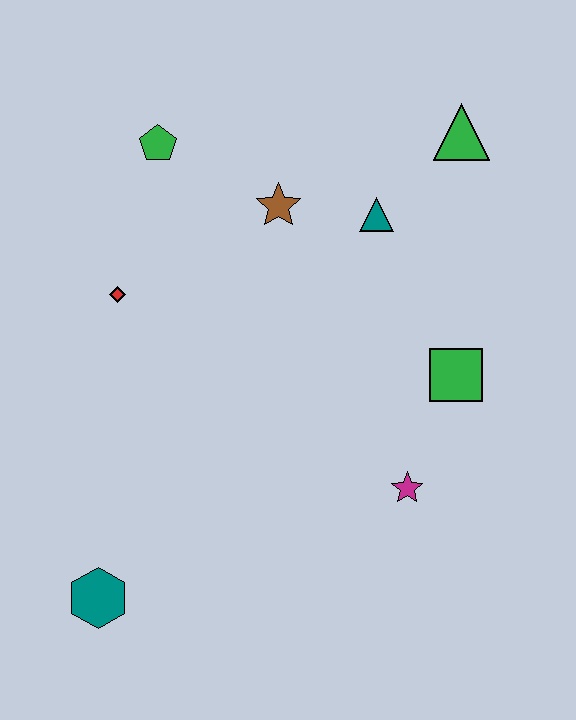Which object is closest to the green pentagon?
The brown star is closest to the green pentagon.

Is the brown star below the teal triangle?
No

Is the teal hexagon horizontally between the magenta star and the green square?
No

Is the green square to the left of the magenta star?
No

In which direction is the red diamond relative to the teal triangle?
The red diamond is to the left of the teal triangle.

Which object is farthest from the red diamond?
The green triangle is farthest from the red diamond.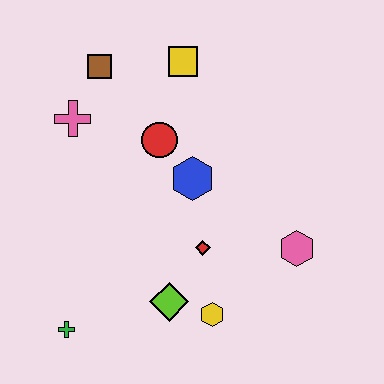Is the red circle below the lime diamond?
No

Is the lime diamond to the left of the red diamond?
Yes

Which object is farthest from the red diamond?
The brown square is farthest from the red diamond.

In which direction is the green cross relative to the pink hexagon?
The green cross is to the left of the pink hexagon.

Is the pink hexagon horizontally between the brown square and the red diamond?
No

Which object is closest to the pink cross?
The brown square is closest to the pink cross.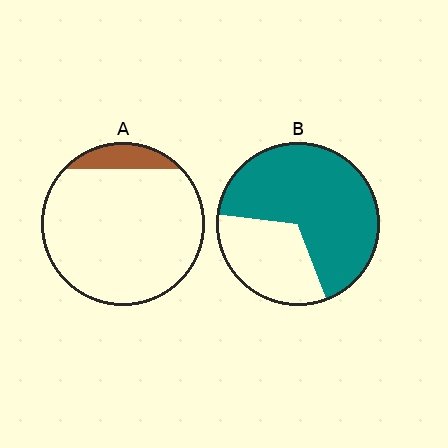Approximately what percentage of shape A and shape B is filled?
A is approximately 10% and B is approximately 65%.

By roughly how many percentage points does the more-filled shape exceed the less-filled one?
By roughly 55 percentage points (B over A).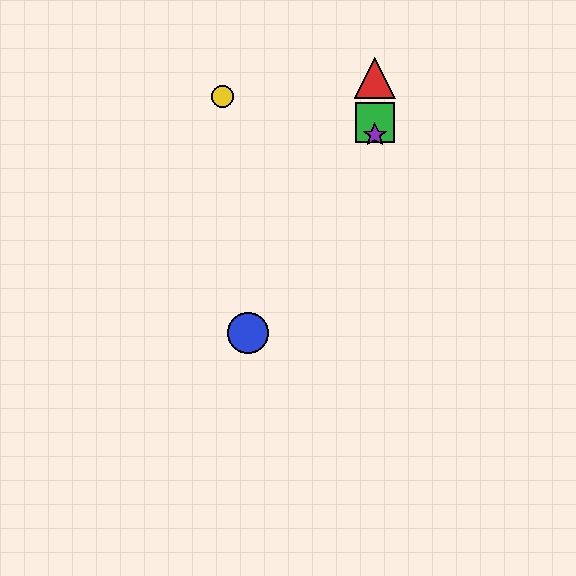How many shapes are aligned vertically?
3 shapes (the red triangle, the green square, the purple star) are aligned vertically.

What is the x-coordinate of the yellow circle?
The yellow circle is at x≈223.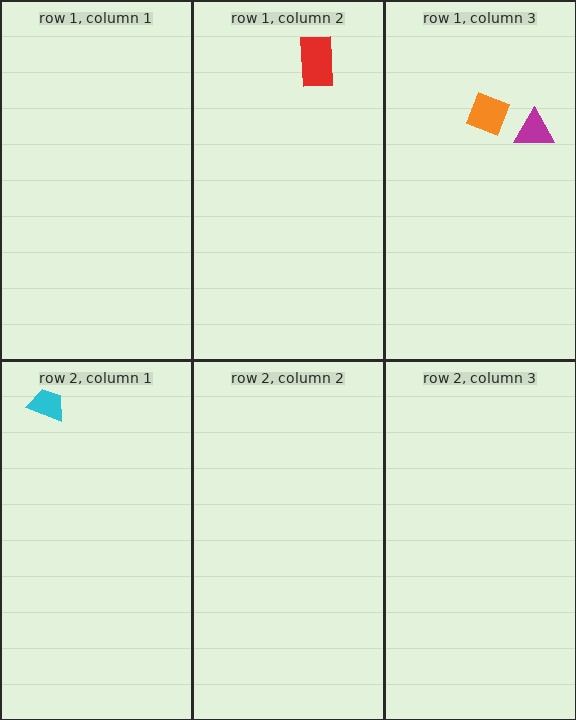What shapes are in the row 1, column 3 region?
The magenta triangle, the orange diamond.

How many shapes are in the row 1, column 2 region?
1.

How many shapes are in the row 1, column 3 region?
2.